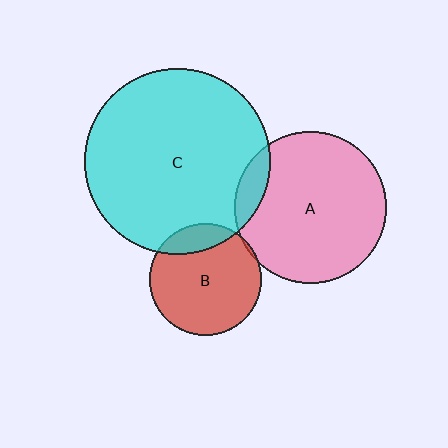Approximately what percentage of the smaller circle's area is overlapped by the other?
Approximately 15%.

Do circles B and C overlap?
Yes.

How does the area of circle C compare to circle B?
Approximately 2.7 times.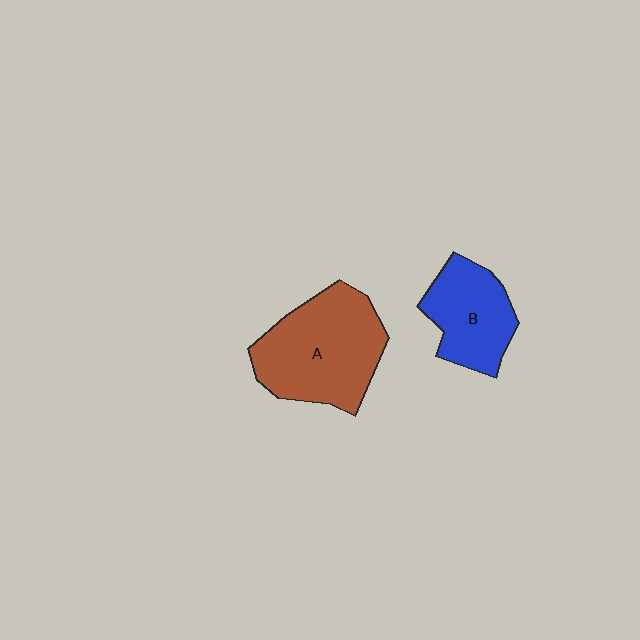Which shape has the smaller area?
Shape B (blue).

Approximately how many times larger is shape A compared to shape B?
Approximately 1.5 times.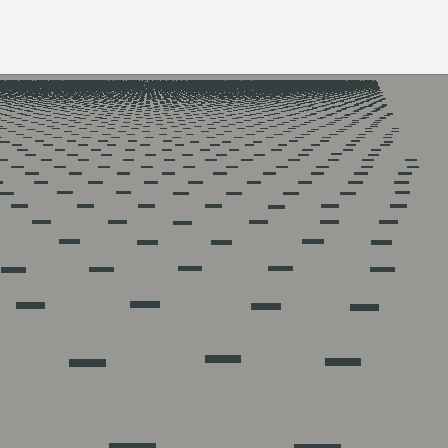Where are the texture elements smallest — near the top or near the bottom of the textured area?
Near the top.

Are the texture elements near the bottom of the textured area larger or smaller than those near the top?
Larger. Near the bottom, elements are closer to the viewer and appear at a bigger on-screen size.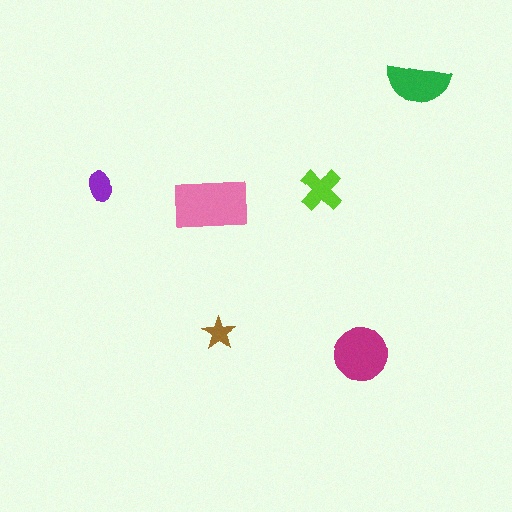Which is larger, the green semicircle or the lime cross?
The green semicircle.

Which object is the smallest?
The brown star.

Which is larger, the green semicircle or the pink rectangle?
The pink rectangle.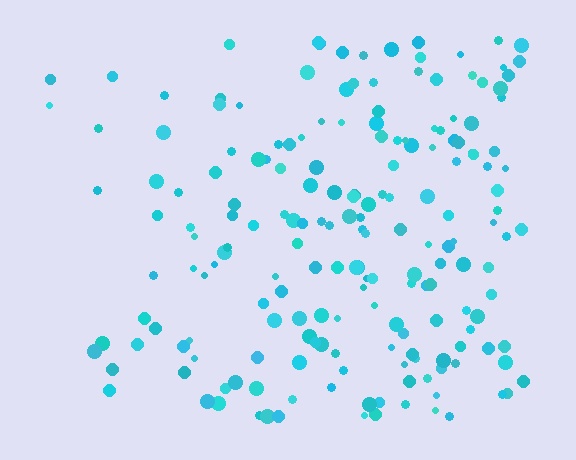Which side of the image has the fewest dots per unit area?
The left.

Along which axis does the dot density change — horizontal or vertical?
Horizontal.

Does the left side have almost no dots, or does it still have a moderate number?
Still a moderate number, just noticeably fewer than the right.